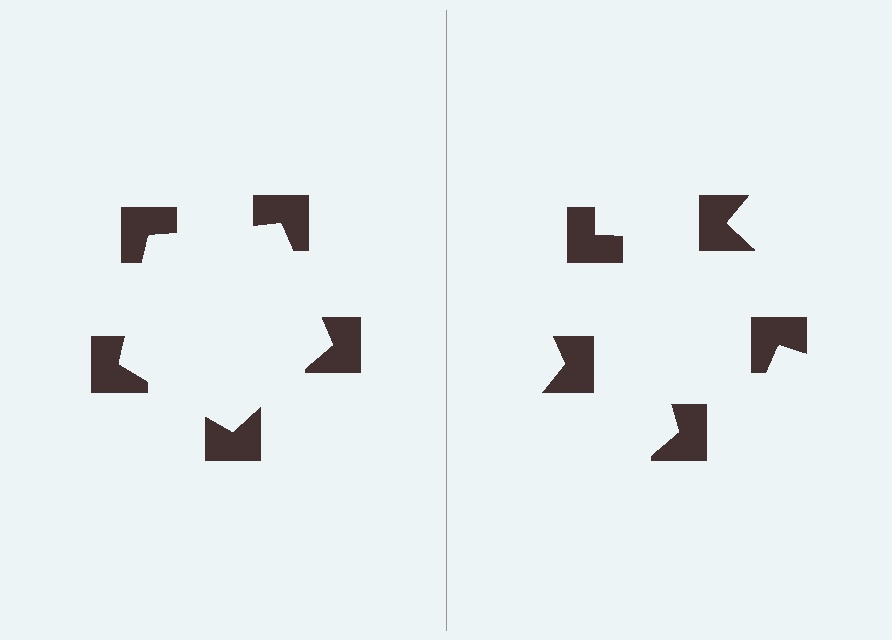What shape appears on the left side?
An illusory pentagon.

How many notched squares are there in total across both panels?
10 — 5 on each side.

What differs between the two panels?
The notched squares are positioned identically on both sides; only the wedge orientations differ. On the left they align to a pentagon; on the right they are misaligned.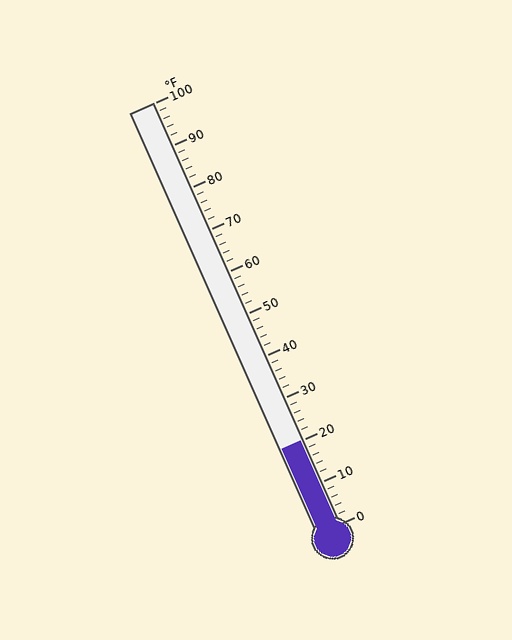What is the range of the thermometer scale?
The thermometer scale ranges from 0°F to 100°F.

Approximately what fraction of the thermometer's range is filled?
The thermometer is filled to approximately 20% of its range.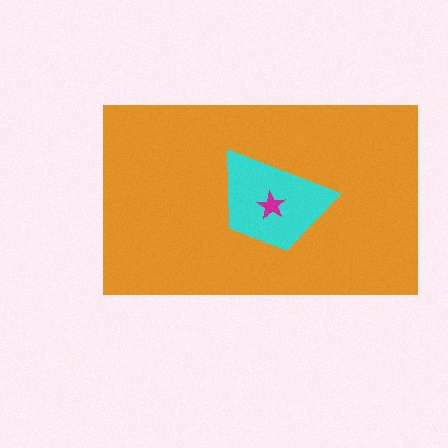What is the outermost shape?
The orange rectangle.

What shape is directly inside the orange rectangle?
The cyan trapezoid.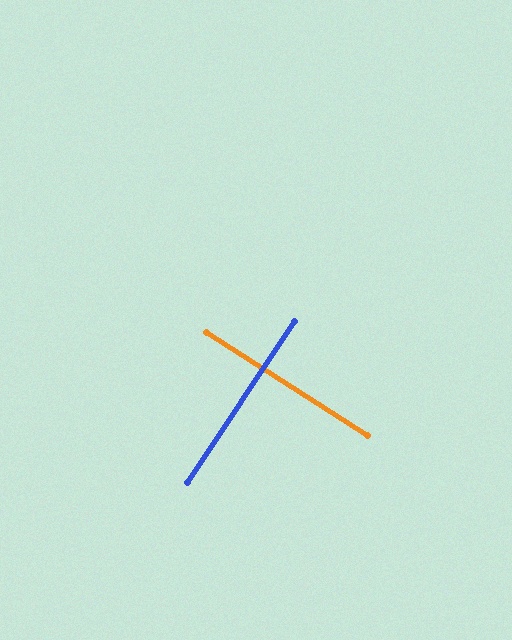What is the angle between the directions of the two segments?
Approximately 89 degrees.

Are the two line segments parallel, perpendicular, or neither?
Perpendicular — they meet at approximately 89°.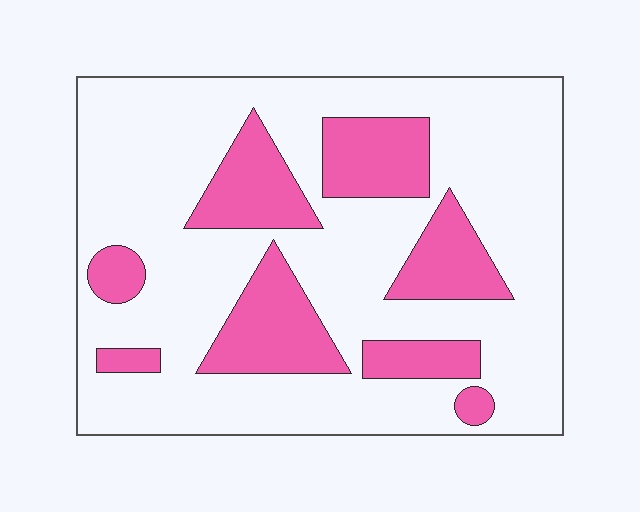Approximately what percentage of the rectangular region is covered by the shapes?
Approximately 25%.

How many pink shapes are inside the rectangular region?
8.